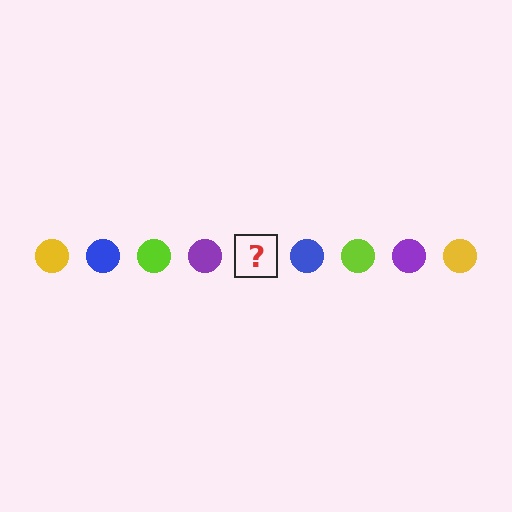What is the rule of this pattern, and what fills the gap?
The rule is that the pattern cycles through yellow, blue, lime, purple circles. The gap should be filled with a yellow circle.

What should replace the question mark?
The question mark should be replaced with a yellow circle.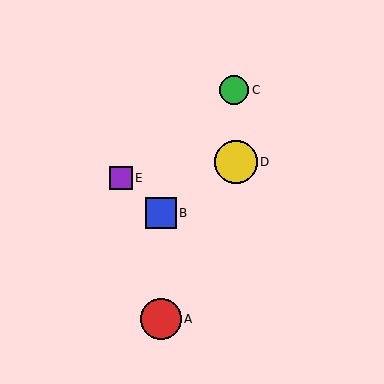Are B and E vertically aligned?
No, B is at x≈161 and E is at x≈121.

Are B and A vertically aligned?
Yes, both are at x≈161.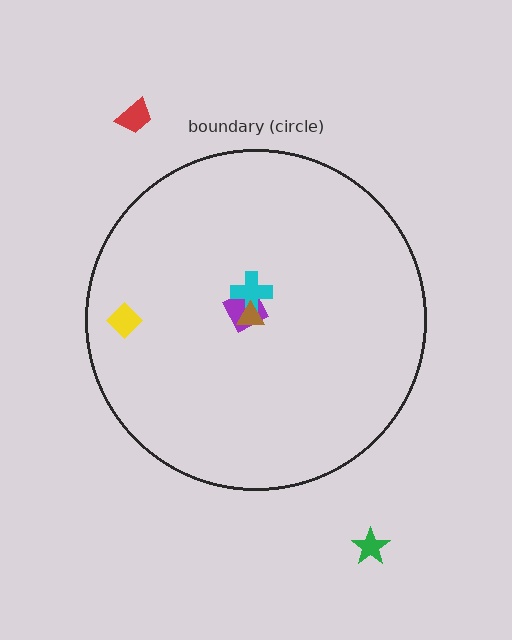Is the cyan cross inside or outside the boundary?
Inside.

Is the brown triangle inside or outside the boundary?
Inside.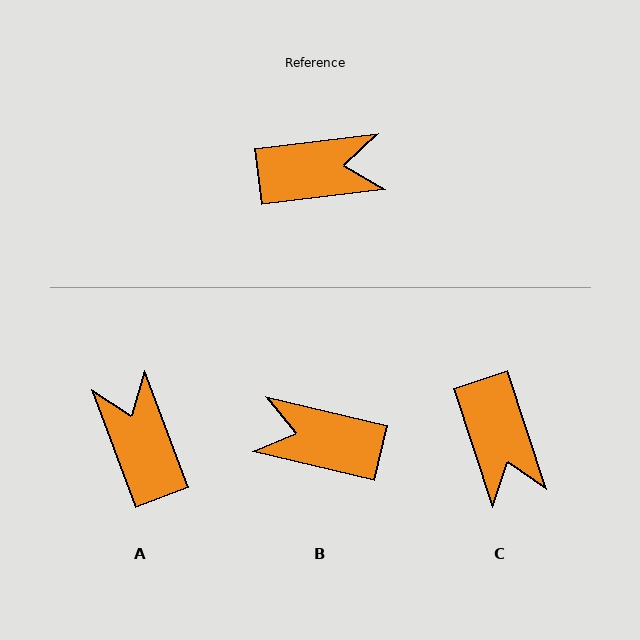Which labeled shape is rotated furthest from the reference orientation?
B, about 160 degrees away.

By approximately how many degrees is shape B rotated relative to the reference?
Approximately 160 degrees counter-clockwise.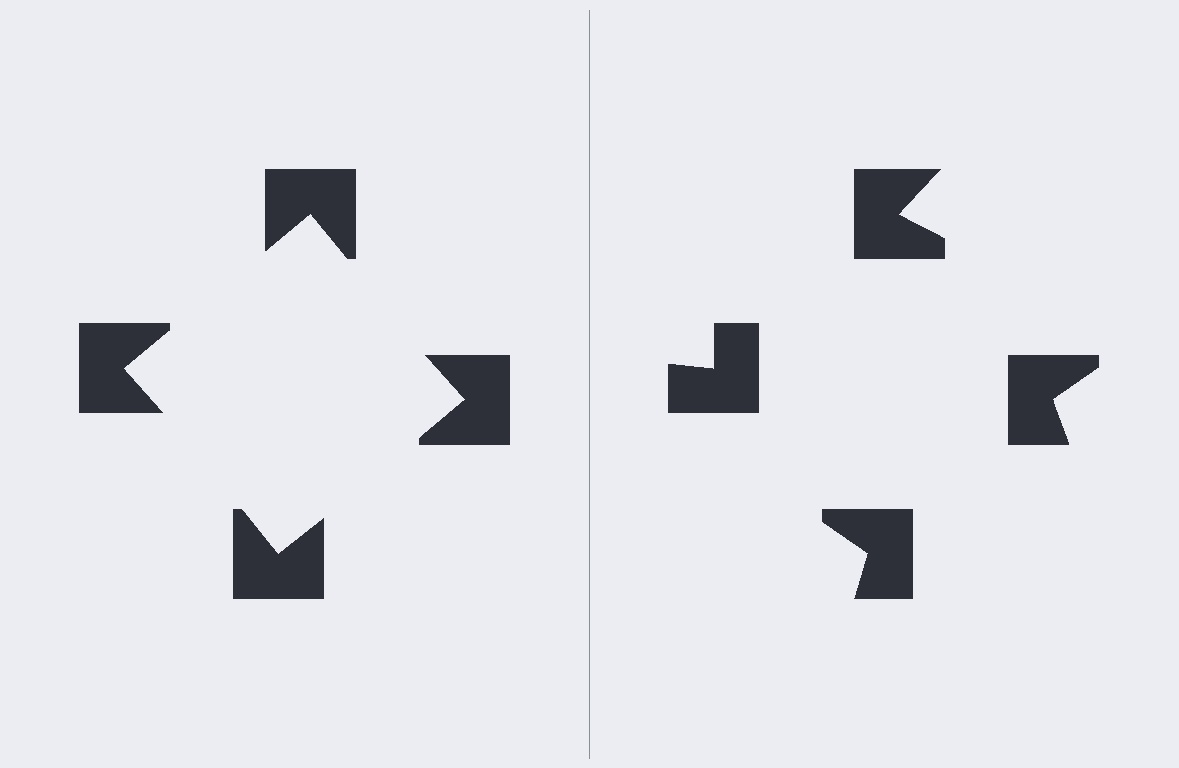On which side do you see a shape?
An illusory square appears on the left side. On the right side the wedge cuts are rotated, so no coherent shape forms.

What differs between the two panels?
The notched squares are positioned identically on both sides; only the wedge orientations differ. On the left they align to a square; on the right they are misaligned.